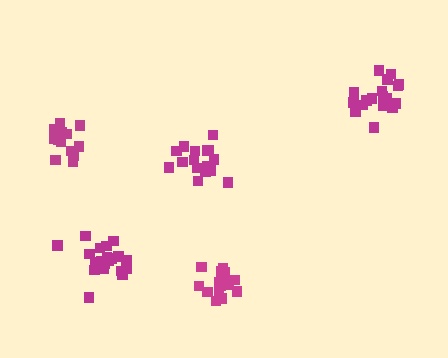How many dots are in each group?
Group 1: 15 dots, Group 2: 19 dots, Group 3: 14 dots, Group 4: 20 dots, Group 5: 19 dots (87 total).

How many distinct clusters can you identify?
There are 5 distinct clusters.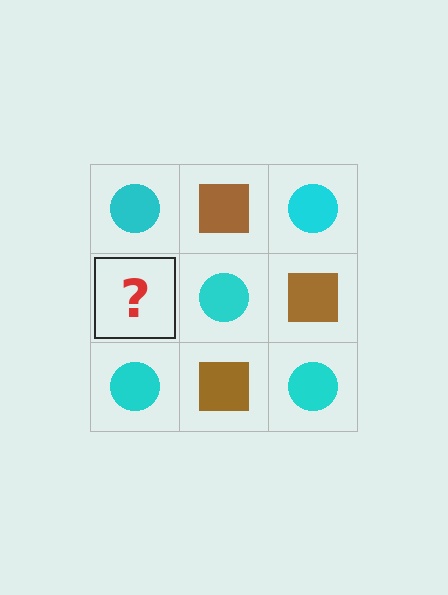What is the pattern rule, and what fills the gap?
The rule is that it alternates cyan circle and brown square in a checkerboard pattern. The gap should be filled with a brown square.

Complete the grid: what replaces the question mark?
The question mark should be replaced with a brown square.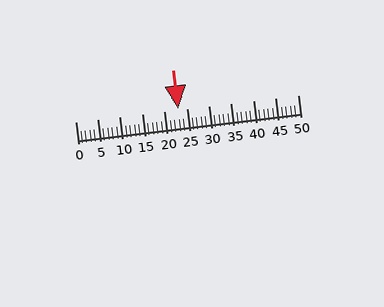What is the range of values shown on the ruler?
The ruler shows values from 0 to 50.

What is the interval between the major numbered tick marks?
The major tick marks are spaced 5 units apart.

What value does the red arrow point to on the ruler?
The red arrow points to approximately 23.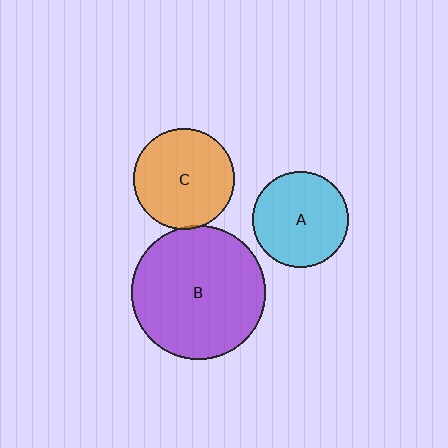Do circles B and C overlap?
Yes.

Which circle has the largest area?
Circle B (purple).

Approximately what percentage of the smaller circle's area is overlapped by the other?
Approximately 5%.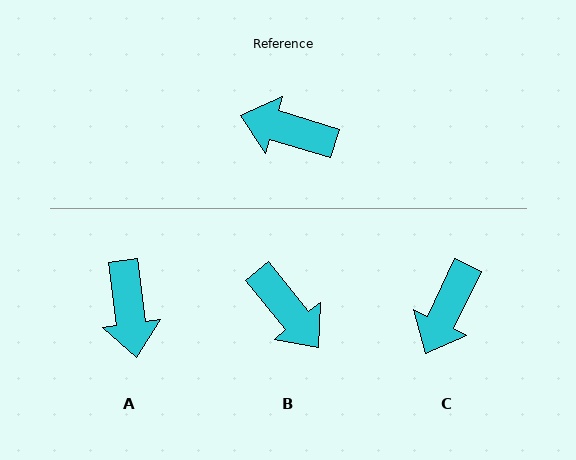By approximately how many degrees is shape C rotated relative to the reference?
Approximately 81 degrees counter-clockwise.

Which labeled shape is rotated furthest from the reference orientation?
B, about 145 degrees away.